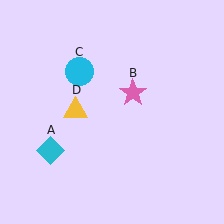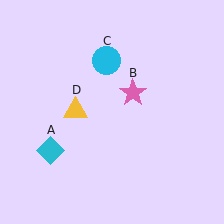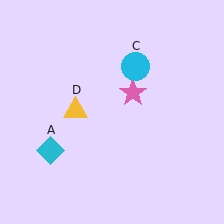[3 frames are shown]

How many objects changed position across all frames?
1 object changed position: cyan circle (object C).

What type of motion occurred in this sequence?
The cyan circle (object C) rotated clockwise around the center of the scene.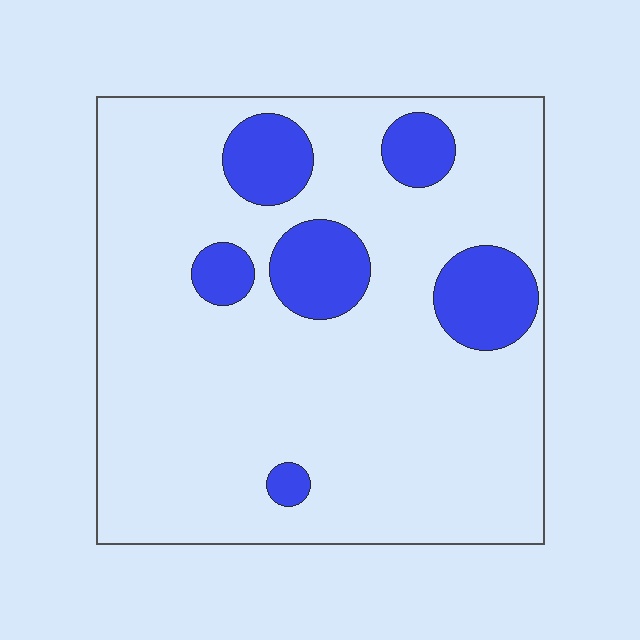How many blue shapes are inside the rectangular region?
6.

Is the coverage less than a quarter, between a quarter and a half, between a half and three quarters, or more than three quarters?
Less than a quarter.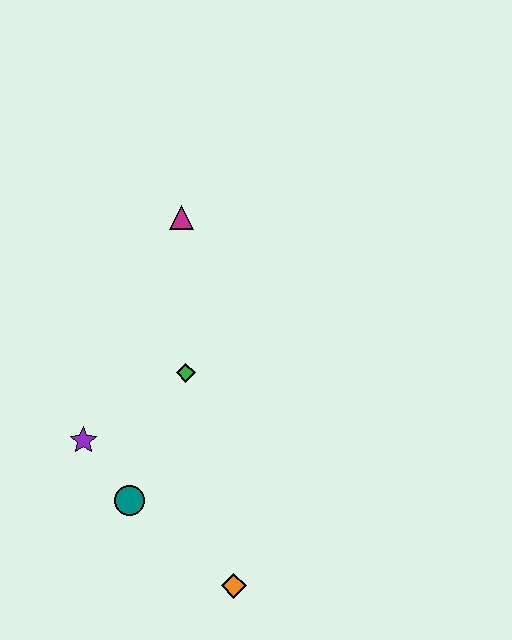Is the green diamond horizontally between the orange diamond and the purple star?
Yes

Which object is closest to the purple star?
The teal circle is closest to the purple star.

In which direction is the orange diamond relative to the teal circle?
The orange diamond is to the right of the teal circle.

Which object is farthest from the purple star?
The magenta triangle is farthest from the purple star.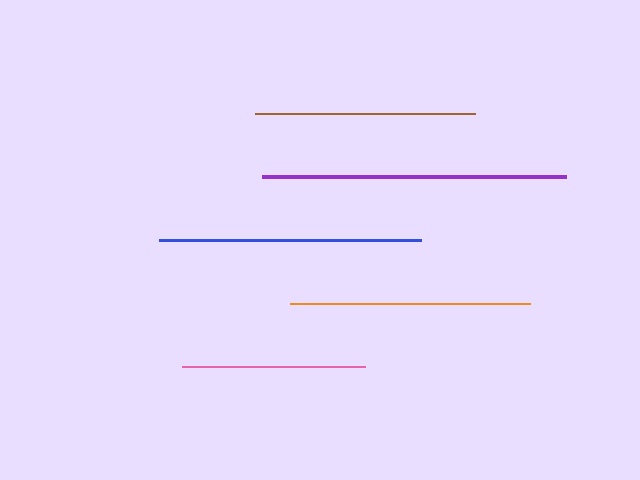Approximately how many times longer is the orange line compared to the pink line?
The orange line is approximately 1.3 times the length of the pink line.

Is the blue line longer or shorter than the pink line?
The blue line is longer than the pink line.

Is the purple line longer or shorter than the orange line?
The purple line is longer than the orange line.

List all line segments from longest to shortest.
From longest to shortest: purple, blue, orange, brown, pink.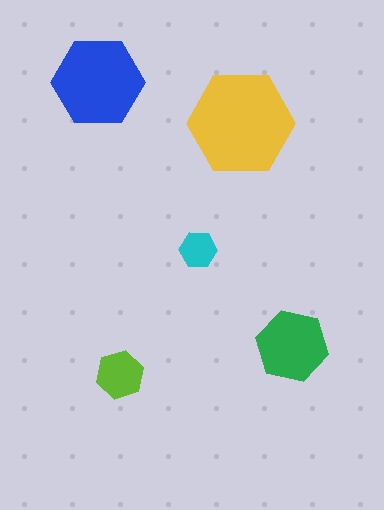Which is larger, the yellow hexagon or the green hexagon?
The yellow one.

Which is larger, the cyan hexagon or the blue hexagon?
The blue one.